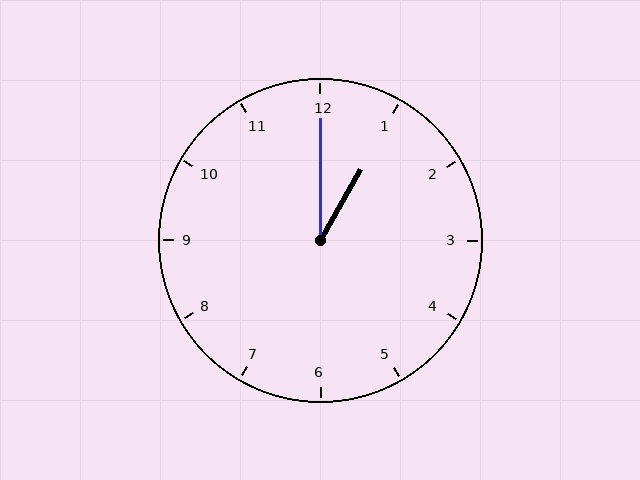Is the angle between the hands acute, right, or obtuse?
It is acute.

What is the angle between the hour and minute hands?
Approximately 30 degrees.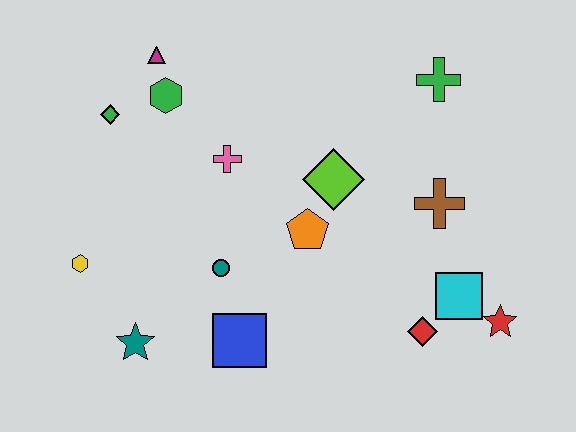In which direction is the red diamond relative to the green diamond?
The red diamond is to the right of the green diamond.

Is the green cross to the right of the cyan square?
No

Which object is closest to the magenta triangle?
The green hexagon is closest to the magenta triangle.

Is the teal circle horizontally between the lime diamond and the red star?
No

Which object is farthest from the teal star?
The green cross is farthest from the teal star.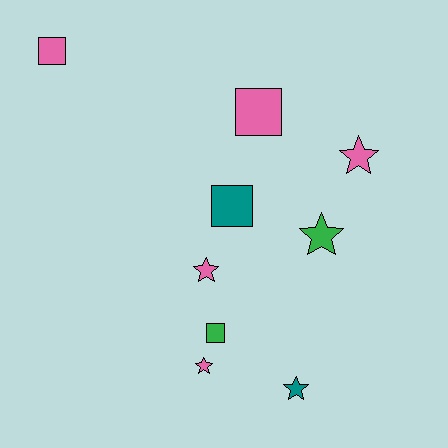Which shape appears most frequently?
Star, with 5 objects.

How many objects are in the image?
There are 9 objects.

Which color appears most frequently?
Pink, with 5 objects.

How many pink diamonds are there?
There are no pink diamonds.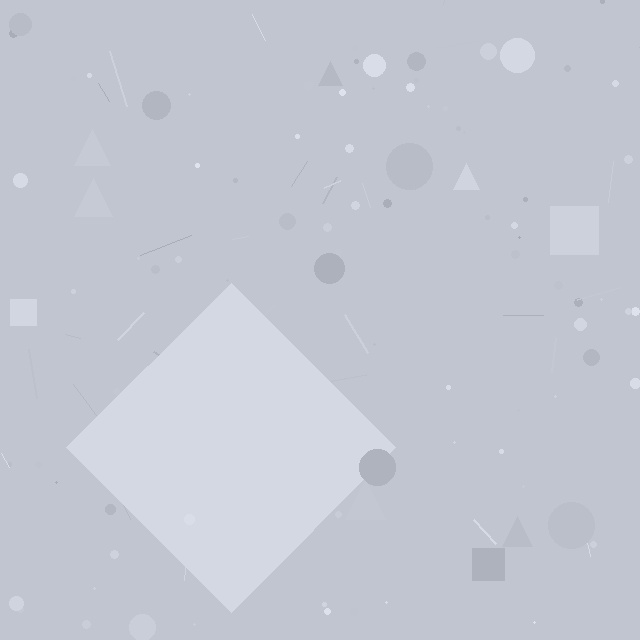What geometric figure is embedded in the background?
A diamond is embedded in the background.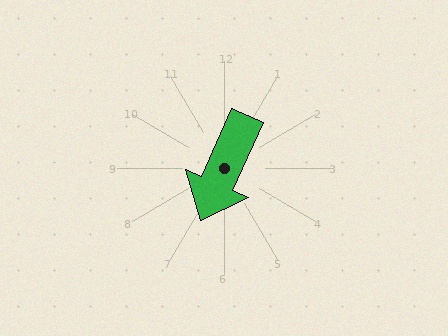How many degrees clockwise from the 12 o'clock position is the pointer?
Approximately 204 degrees.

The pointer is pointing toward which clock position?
Roughly 7 o'clock.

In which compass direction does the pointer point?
Southwest.